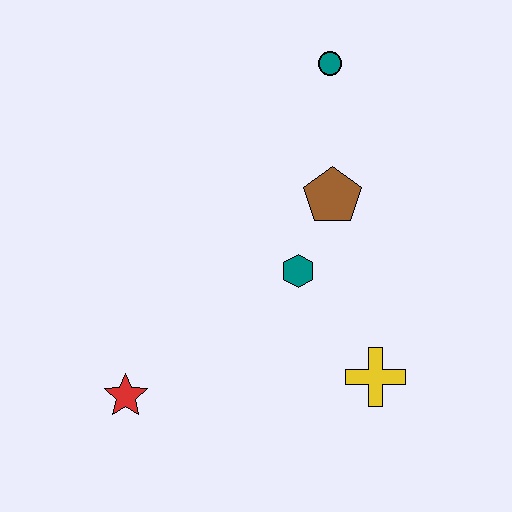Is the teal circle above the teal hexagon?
Yes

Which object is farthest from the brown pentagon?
The red star is farthest from the brown pentagon.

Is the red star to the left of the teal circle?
Yes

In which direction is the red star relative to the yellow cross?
The red star is to the left of the yellow cross.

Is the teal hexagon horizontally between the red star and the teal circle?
Yes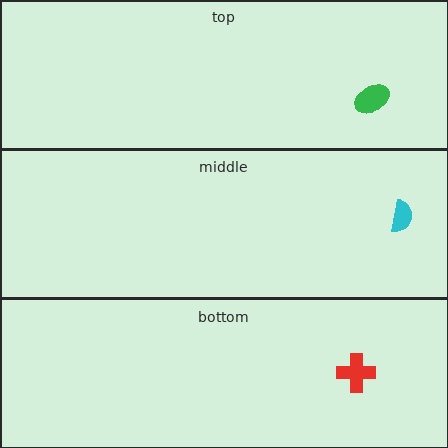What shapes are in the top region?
The green ellipse.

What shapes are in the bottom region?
The red cross.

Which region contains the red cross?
The bottom region.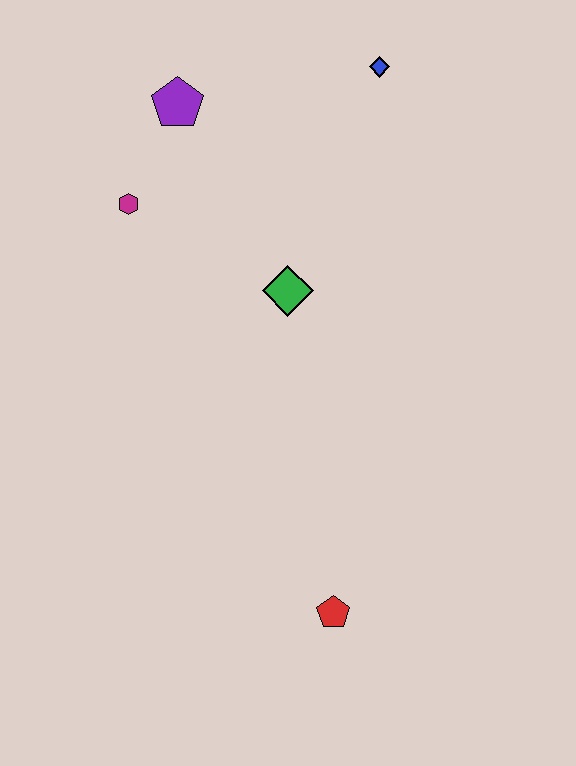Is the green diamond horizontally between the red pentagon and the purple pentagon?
Yes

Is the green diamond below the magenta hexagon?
Yes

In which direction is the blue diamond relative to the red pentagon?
The blue diamond is above the red pentagon.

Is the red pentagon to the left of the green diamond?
No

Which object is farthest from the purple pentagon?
The red pentagon is farthest from the purple pentagon.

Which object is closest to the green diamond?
The magenta hexagon is closest to the green diamond.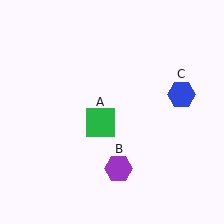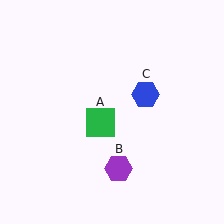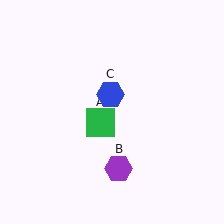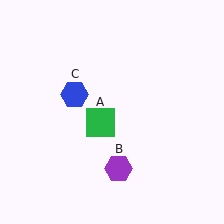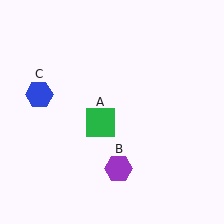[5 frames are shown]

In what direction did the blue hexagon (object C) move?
The blue hexagon (object C) moved left.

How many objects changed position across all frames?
1 object changed position: blue hexagon (object C).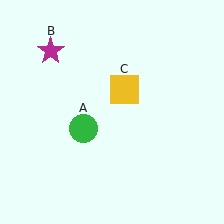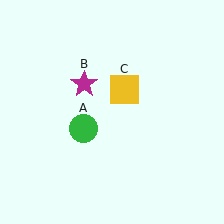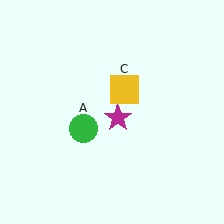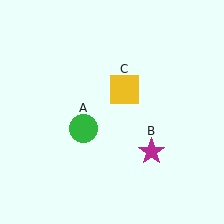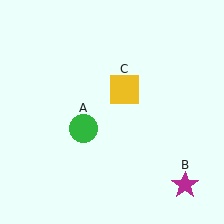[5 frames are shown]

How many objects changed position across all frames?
1 object changed position: magenta star (object B).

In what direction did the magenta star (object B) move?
The magenta star (object B) moved down and to the right.